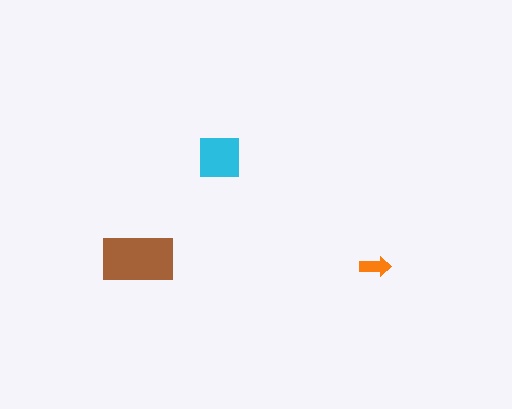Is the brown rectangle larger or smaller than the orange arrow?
Larger.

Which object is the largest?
The brown rectangle.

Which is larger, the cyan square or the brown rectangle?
The brown rectangle.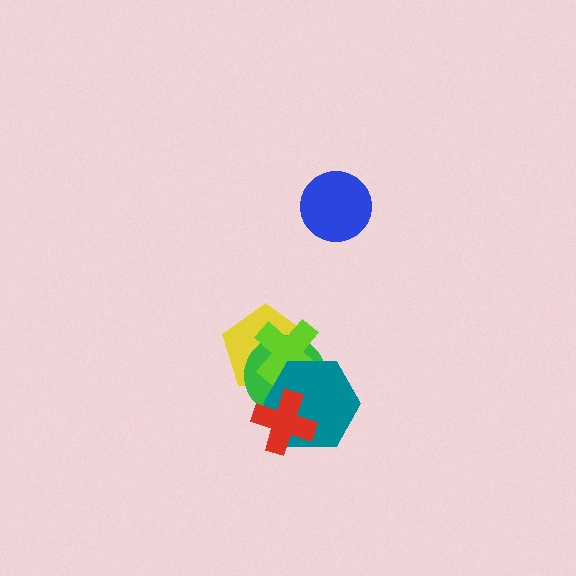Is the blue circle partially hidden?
No, no other shape covers it.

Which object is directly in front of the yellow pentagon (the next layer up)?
The green circle is directly in front of the yellow pentagon.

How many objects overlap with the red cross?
2 objects overlap with the red cross.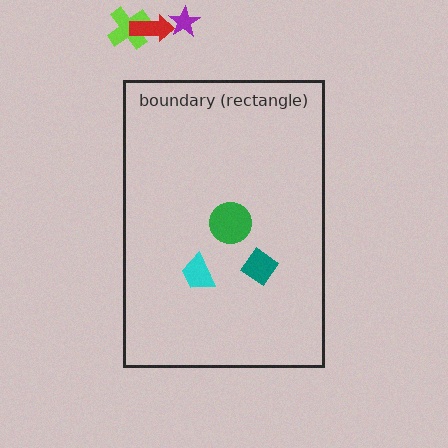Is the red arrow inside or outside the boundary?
Outside.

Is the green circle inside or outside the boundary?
Inside.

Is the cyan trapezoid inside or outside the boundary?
Inside.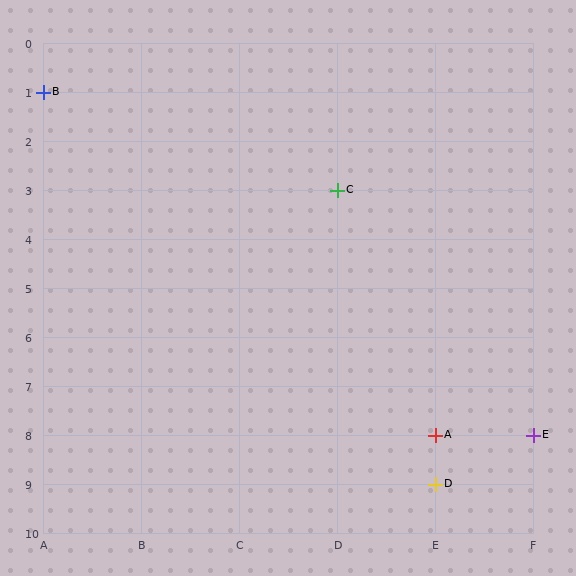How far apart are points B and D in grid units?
Points B and D are 4 columns and 8 rows apart (about 8.9 grid units diagonally).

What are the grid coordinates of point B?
Point B is at grid coordinates (A, 1).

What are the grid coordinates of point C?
Point C is at grid coordinates (D, 3).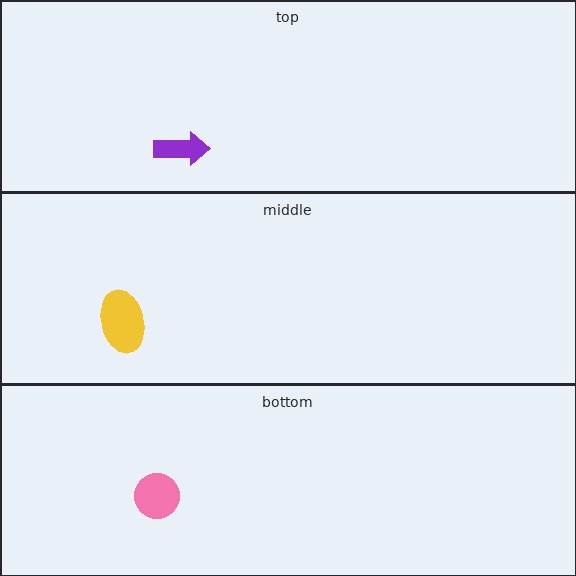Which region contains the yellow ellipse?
The middle region.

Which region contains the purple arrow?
The top region.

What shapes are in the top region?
The purple arrow.